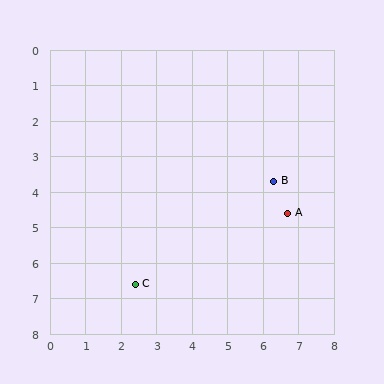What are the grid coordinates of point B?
Point B is at approximately (6.3, 3.7).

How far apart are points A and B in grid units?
Points A and B are about 1.0 grid units apart.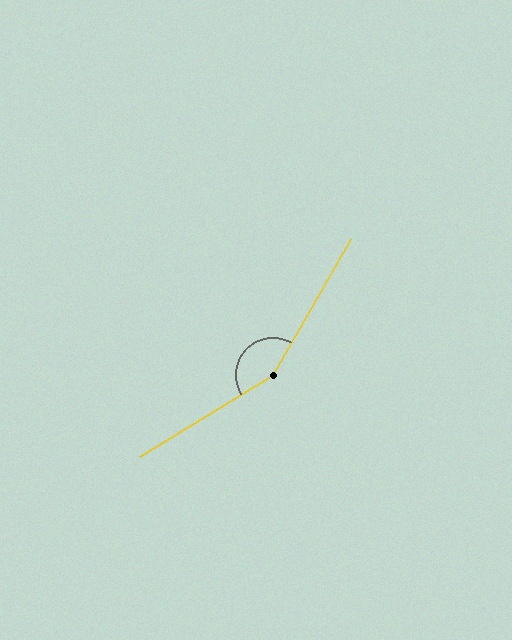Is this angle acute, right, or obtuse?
It is obtuse.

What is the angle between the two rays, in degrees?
Approximately 151 degrees.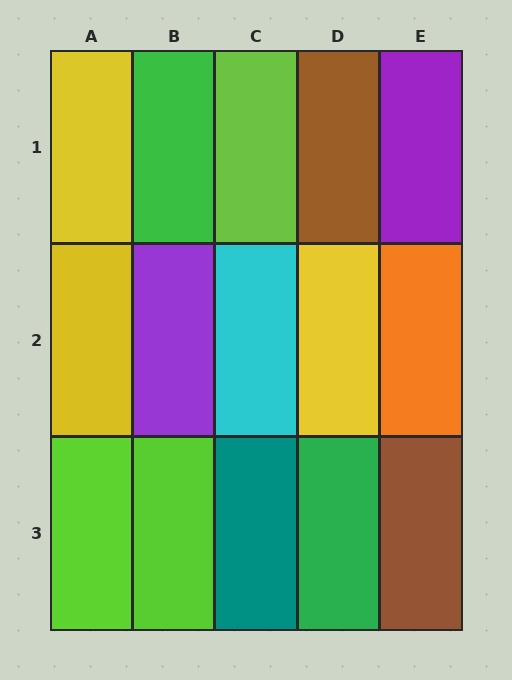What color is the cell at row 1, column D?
Brown.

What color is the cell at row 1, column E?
Purple.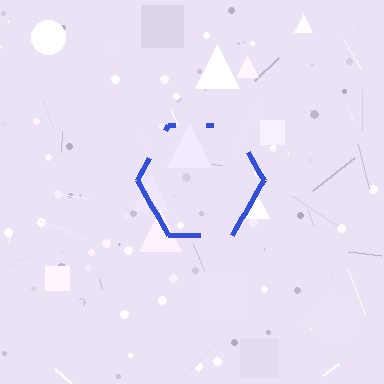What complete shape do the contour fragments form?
The contour fragments form a hexagon.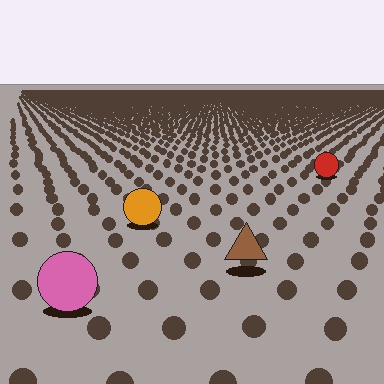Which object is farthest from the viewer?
The red circle is farthest from the viewer. It appears smaller and the ground texture around it is denser.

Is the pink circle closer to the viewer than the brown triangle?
Yes. The pink circle is closer — you can tell from the texture gradient: the ground texture is coarser near it.